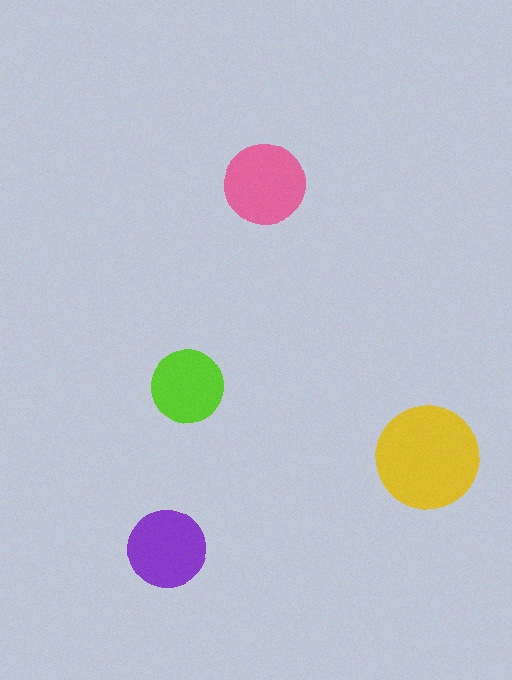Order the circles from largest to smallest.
the yellow one, the pink one, the purple one, the lime one.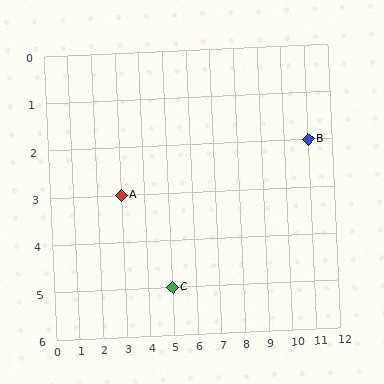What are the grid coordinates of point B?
Point B is at grid coordinates (11, 2).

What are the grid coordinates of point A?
Point A is at grid coordinates (3, 3).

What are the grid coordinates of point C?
Point C is at grid coordinates (5, 5).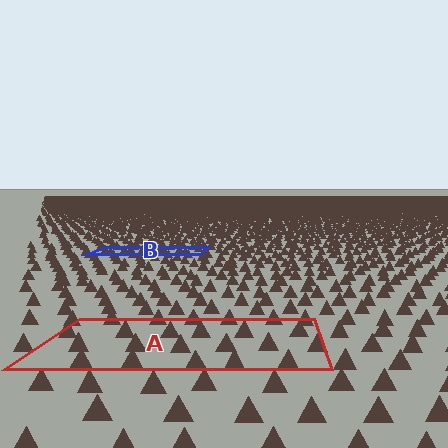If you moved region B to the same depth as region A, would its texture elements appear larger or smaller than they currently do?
They would appear larger. At a closer depth, the same texture elements are projected at a bigger on-screen size.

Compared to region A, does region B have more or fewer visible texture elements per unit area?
Region B has more texture elements per unit area — they are packed more densely because it is farther away.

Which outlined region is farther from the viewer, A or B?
Region B is farther from the viewer — the texture elements inside it appear smaller and more densely packed.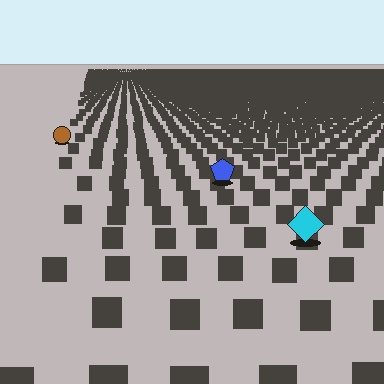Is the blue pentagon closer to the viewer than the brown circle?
Yes. The blue pentagon is closer — you can tell from the texture gradient: the ground texture is coarser near it.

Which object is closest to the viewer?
The cyan diamond is closest. The texture marks near it are larger and more spread out.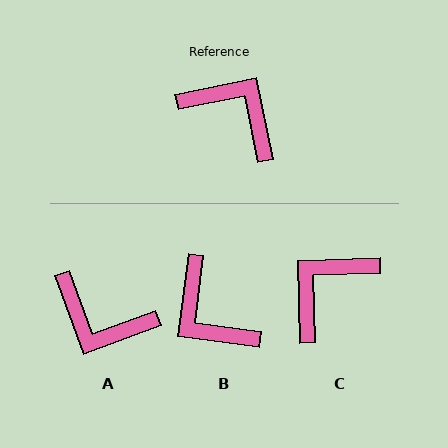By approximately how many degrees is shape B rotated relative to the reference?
Approximately 161 degrees counter-clockwise.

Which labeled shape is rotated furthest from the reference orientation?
A, about 171 degrees away.